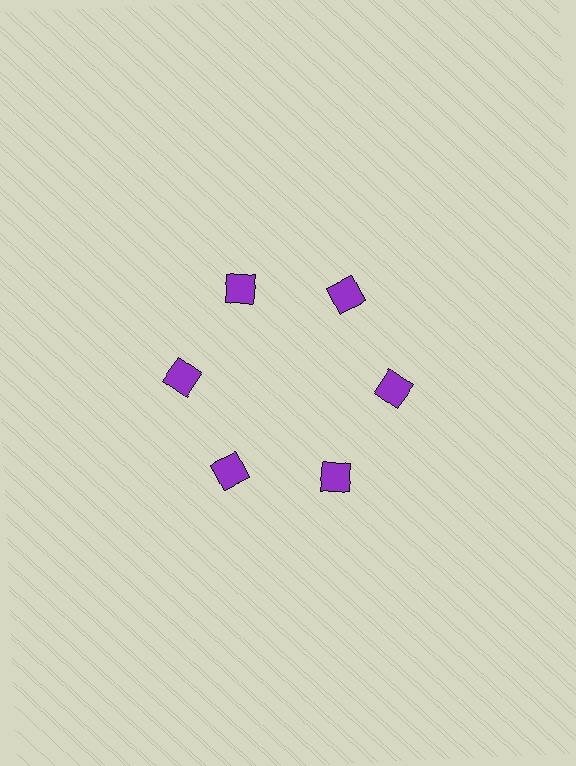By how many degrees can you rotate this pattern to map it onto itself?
The pattern maps onto itself every 60 degrees of rotation.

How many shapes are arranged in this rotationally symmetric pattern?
There are 6 shapes, arranged in 6 groups of 1.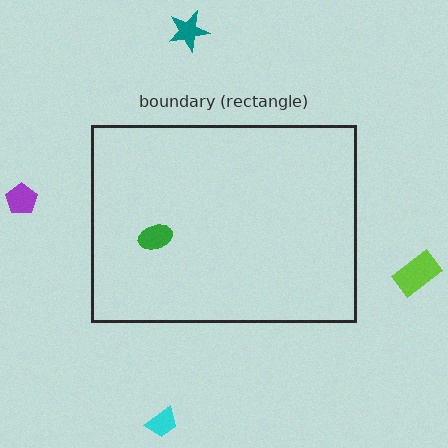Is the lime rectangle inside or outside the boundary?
Outside.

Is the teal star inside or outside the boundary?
Outside.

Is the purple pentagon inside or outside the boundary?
Outside.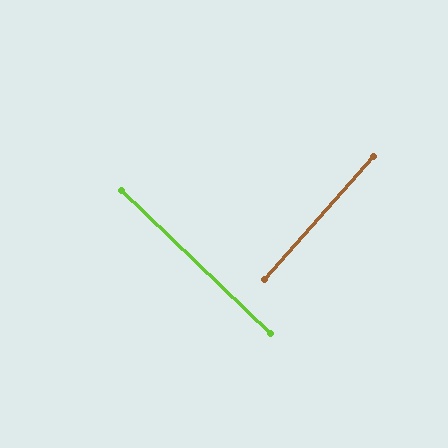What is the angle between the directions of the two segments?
Approximately 88 degrees.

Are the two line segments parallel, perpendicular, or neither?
Perpendicular — they meet at approximately 88°.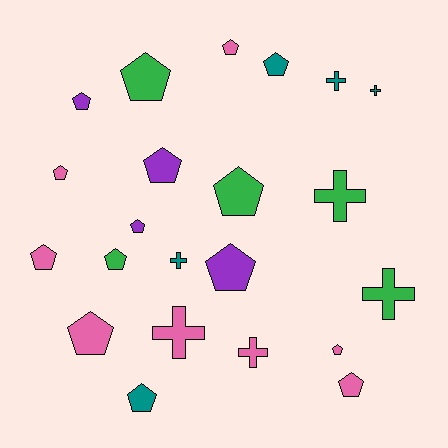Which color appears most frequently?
Pink, with 8 objects.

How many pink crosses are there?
There are 2 pink crosses.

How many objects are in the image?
There are 22 objects.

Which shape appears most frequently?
Pentagon, with 15 objects.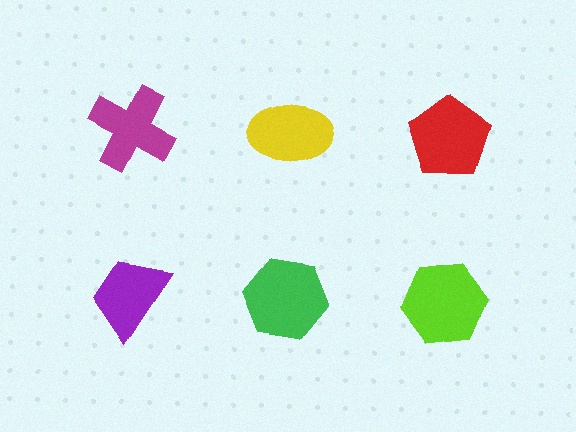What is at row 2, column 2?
A green hexagon.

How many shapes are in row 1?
3 shapes.